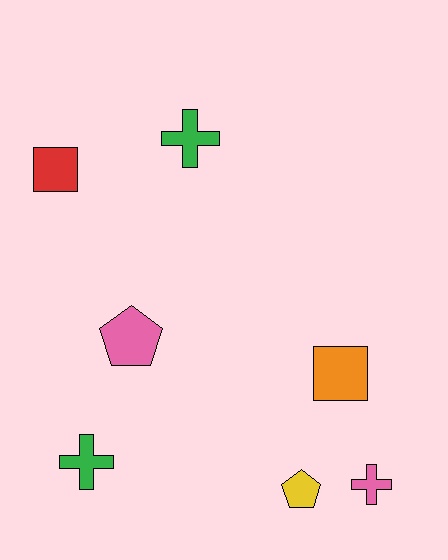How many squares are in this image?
There are 2 squares.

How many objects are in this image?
There are 7 objects.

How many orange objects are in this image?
There is 1 orange object.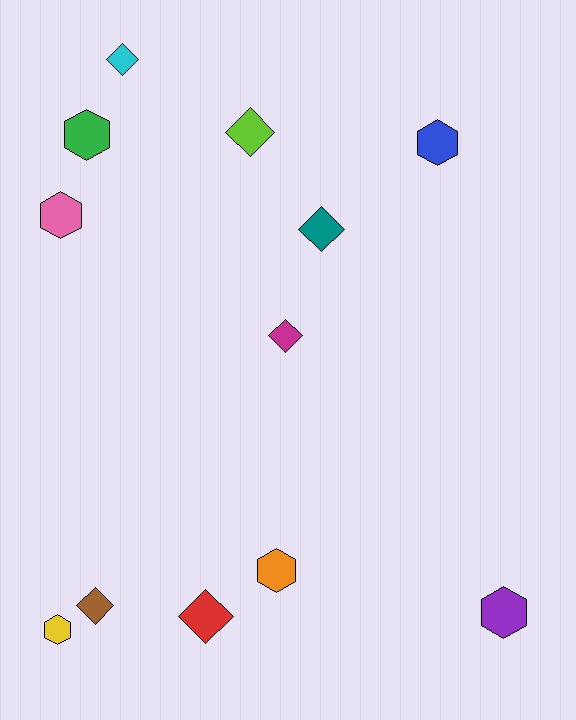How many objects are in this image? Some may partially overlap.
There are 12 objects.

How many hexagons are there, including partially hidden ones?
There are 6 hexagons.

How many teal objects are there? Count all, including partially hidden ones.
There is 1 teal object.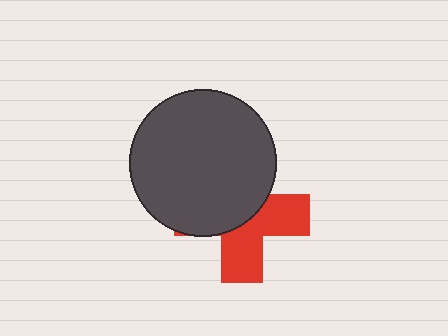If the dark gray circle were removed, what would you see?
You would see the complete red cross.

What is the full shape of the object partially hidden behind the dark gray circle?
The partially hidden object is a red cross.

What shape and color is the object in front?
The object in front is a dark gray circle.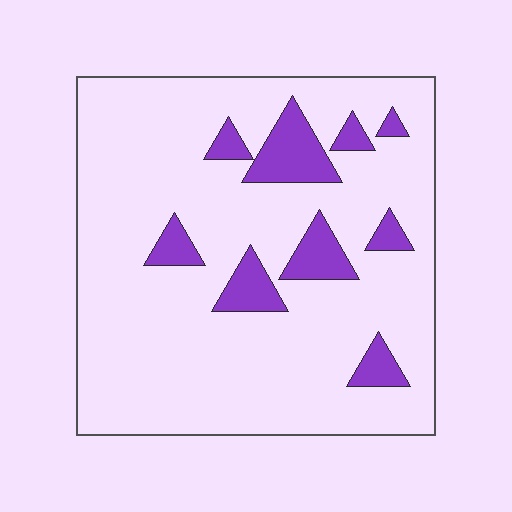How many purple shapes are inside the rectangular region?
9.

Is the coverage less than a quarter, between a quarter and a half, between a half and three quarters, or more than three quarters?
Less than a quarter.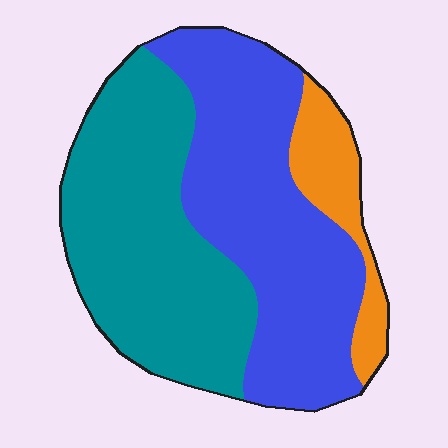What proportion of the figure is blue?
Blue takes up between a quarter and a half of the figure.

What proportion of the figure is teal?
Teal covers around 45% of the figure.